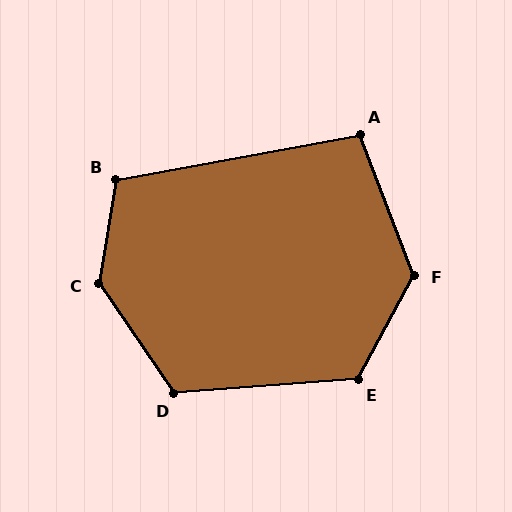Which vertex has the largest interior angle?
C, at approximately 136 degrees.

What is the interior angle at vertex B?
Approximately 110 degrees (obtuse).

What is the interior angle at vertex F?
Approximately 130 degrees (obtuse).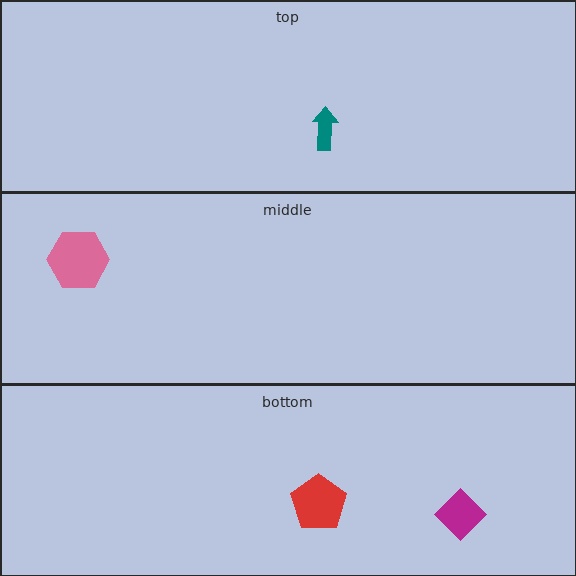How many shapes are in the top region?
1.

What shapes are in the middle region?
The pink hexagon.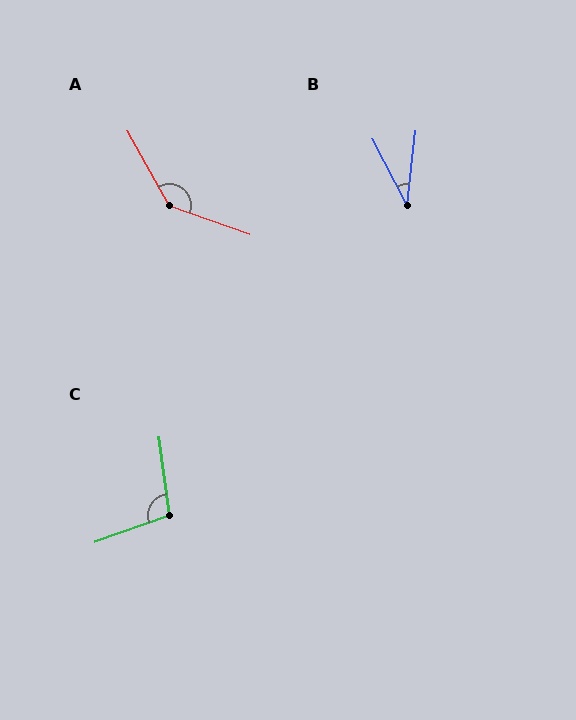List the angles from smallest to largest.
B (34°), C (102°), A (138°).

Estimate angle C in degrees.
Approximately 102 degrees.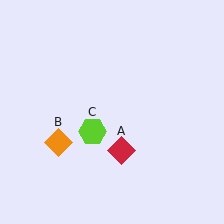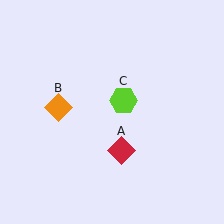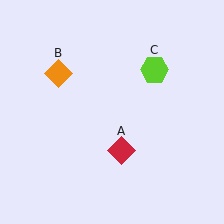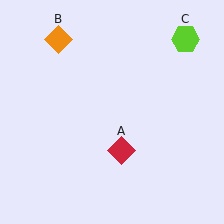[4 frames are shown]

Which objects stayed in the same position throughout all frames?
Red diamond (object A) remained stationary.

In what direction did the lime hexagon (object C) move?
The lime hexagon (object C) moved up and to the right.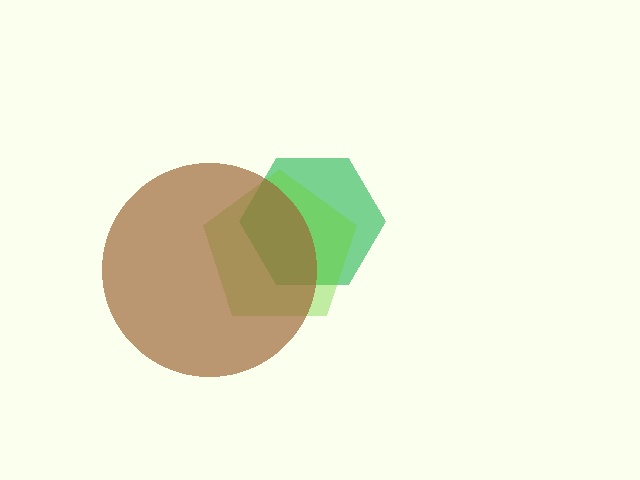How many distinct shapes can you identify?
There are 3 distinct shapes: a green hexagon, a lime pentagon, a brown circle.